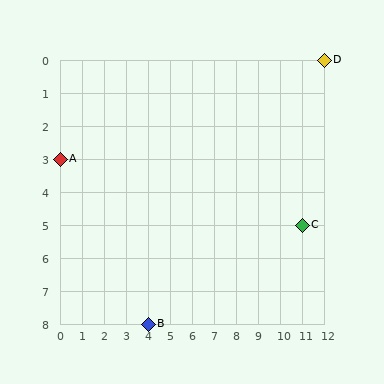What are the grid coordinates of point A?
Point A is at grid coordinates (0, 3).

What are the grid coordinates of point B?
Point B is at grid coordinates (4, 8).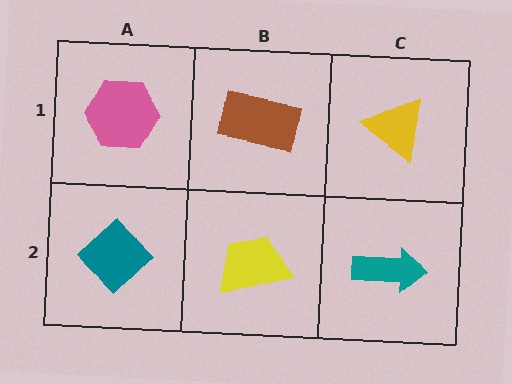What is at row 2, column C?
A teal arrow.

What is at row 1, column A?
A pink hexagon.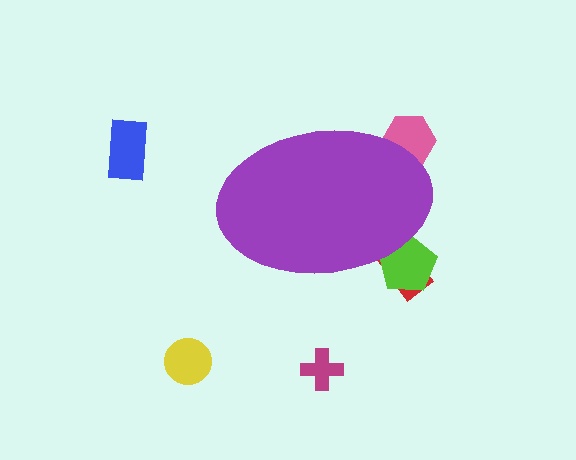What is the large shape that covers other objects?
A purple ellipse.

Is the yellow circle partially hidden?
No, the yellow circle is fully visible.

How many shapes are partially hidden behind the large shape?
3 shapes are partially hidden.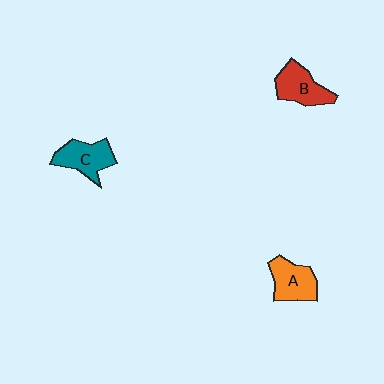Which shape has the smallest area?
Shape A (orange).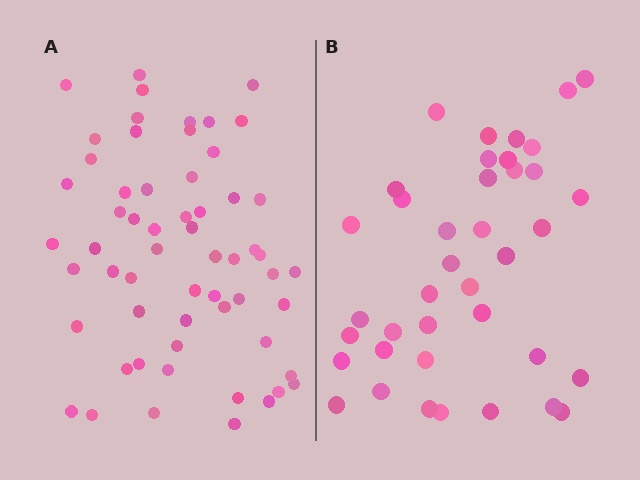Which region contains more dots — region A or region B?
Region A (the left region) has more dots.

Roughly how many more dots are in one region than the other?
Region A has approximately 20 more dots than region B.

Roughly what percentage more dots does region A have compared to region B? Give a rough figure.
About 50% more.